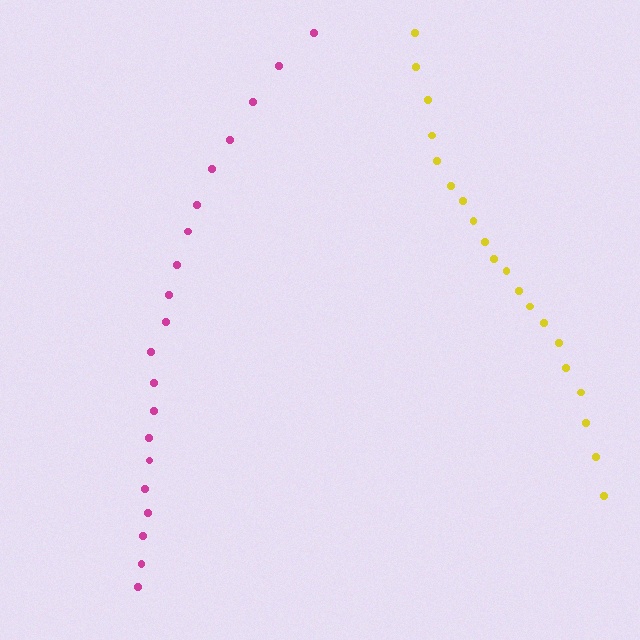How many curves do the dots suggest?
There are 2 distinct paths.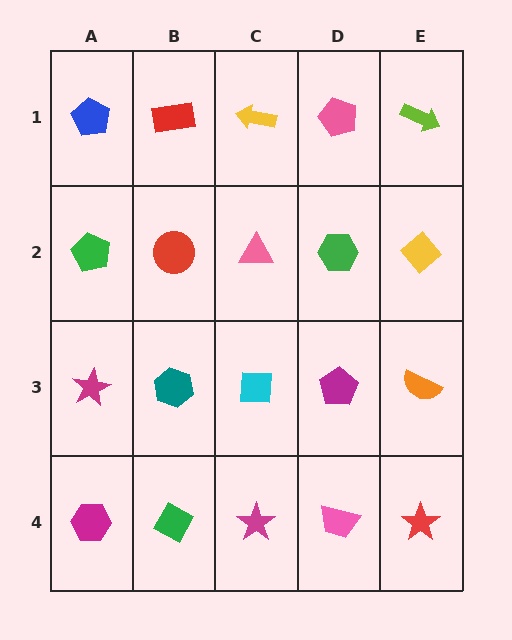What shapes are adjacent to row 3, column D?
A green hexagon (row 2, column D), a pink trapezoid (row 4, column D), a cyan square (row 3, column C), an orange semicircle (row 3, column E).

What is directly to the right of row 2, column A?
A red circle.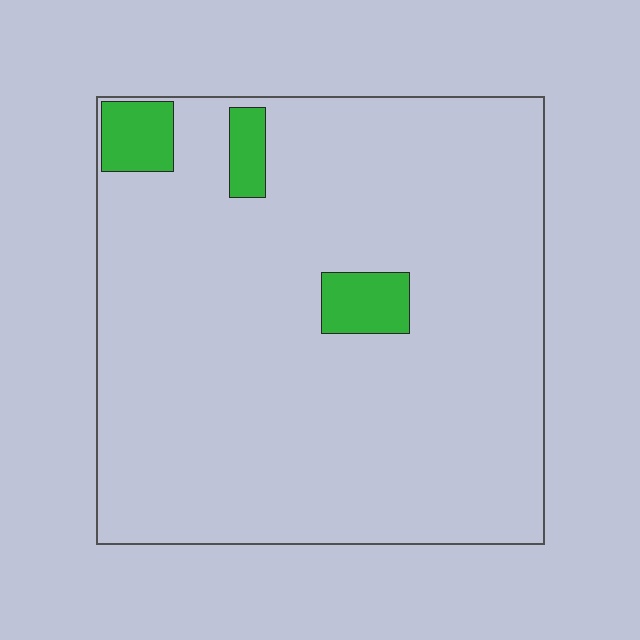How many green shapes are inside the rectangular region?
3.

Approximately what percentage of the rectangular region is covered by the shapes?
Approximately 5%.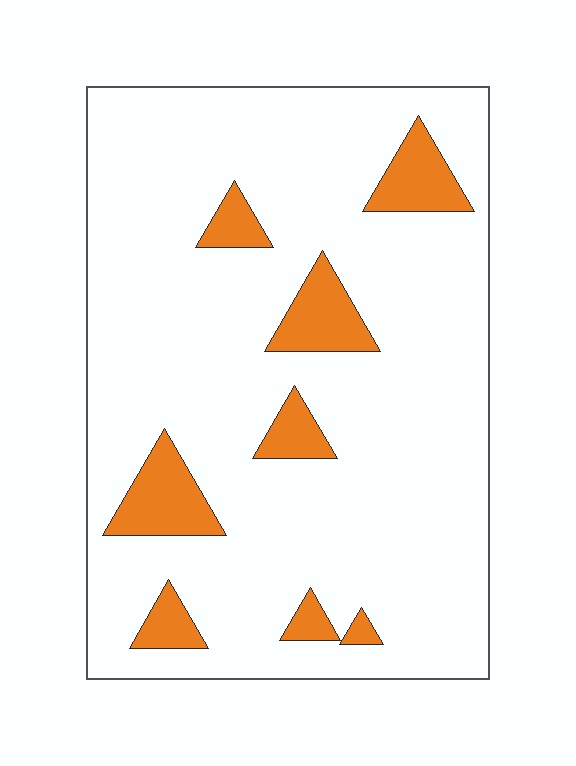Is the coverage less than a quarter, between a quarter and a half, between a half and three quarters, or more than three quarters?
Less than a quarter.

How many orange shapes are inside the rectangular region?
8.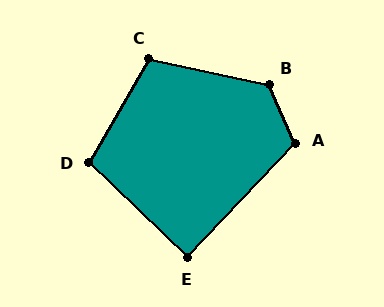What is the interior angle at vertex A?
Approximately 113 degrees (obtuse).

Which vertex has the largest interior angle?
B, at approximately 126 degrees.